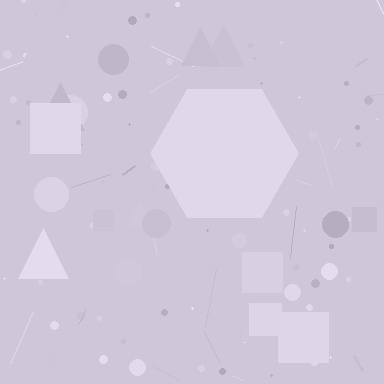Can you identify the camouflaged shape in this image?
The camouflaged shape is a hexagon.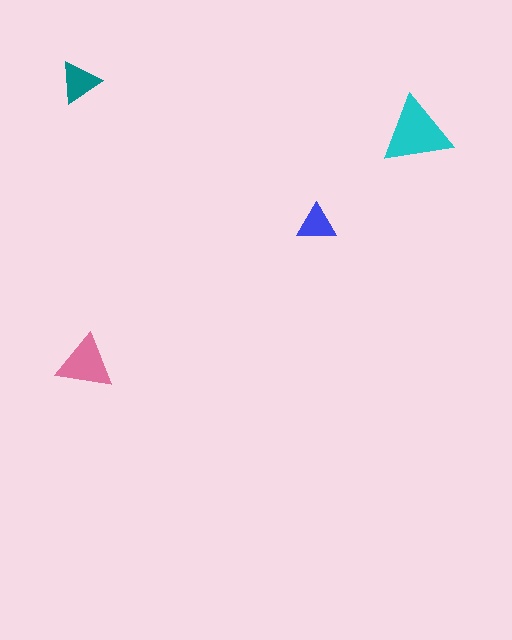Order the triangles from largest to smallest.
the cyan one, the pink one, the teal one, the blue one.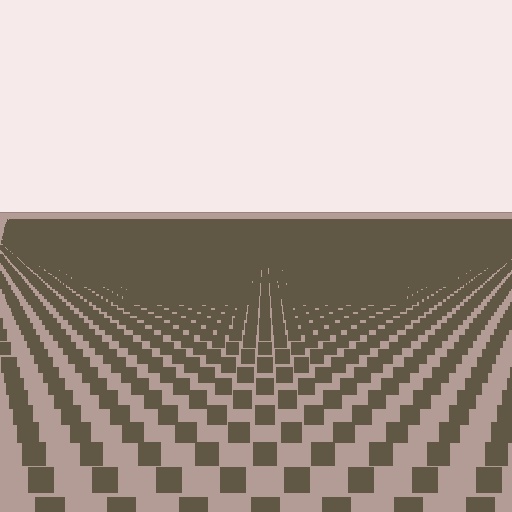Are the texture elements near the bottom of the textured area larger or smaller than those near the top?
Larger. Near the bottom, elements are closer to the viewer and appear at a bigger on-screen size.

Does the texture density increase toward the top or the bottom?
Density increases toward the top.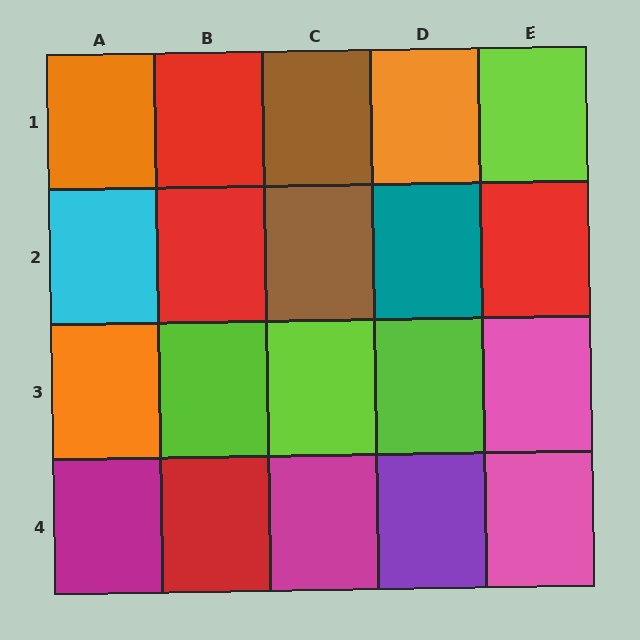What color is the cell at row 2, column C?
Brown.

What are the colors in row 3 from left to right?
Orange, lime, lime, lime, pink.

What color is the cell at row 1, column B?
Red.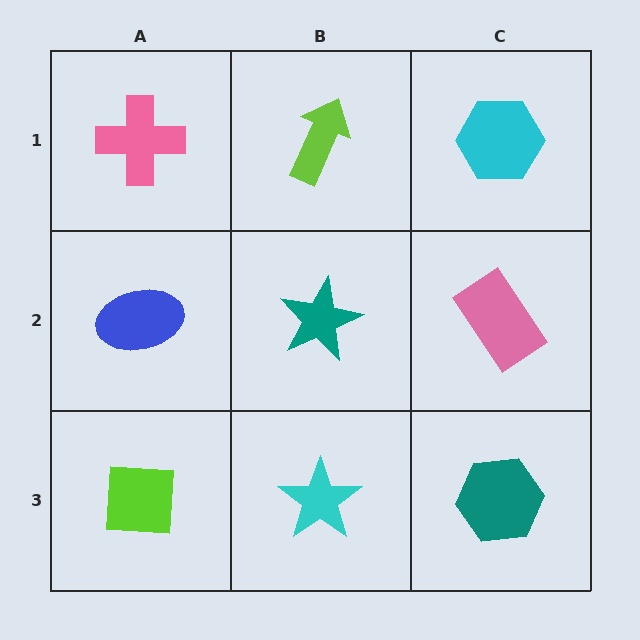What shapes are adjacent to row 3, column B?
A teal star (row 2, column B), a lime square (row 3, column A), a teal hexagon (row 3, column C).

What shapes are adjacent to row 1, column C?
A pink rectangle (row 2, column C), a lime arrow (row 1, column B).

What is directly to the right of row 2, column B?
A pink rectangle.